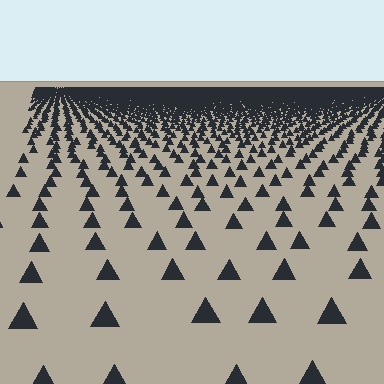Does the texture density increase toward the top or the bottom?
Density increases toward the top.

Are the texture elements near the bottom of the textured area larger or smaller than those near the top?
Larger. Near the bottom, elements are closer to the viewer and appear at a bigger on-screen size.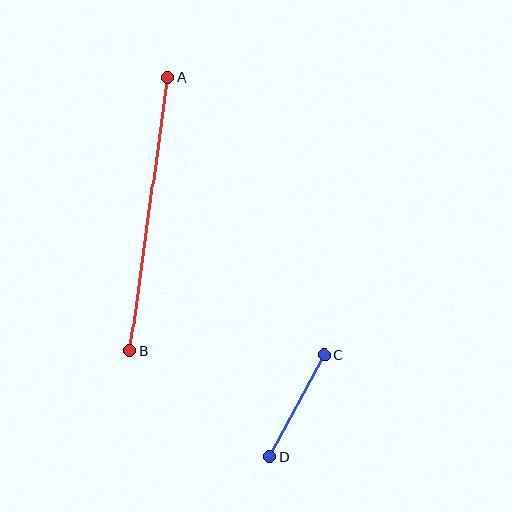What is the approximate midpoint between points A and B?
The midpoint is at approximately (149, 214) pixels.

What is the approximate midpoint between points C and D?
The midpoint is at approximately (297, 406) pixels.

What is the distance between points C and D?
The distance is approximately 116 pixels.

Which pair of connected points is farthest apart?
Points A and B are farthest apart.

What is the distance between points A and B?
The distance is approximately 276 pixels.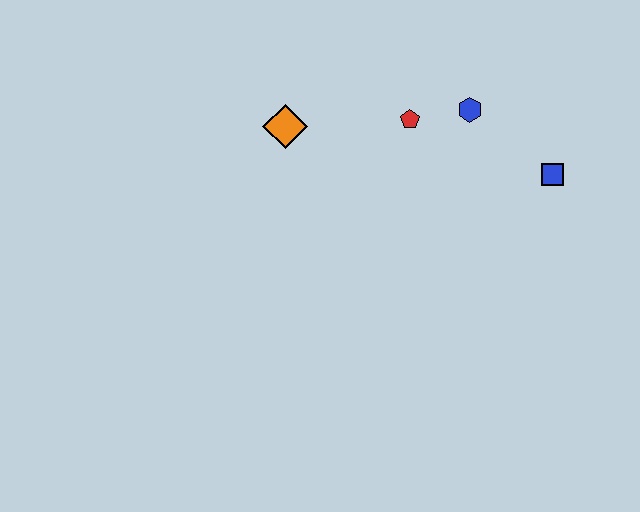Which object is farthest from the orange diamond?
The blue square is farthest from the orange diamond.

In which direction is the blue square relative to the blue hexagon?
The blue square is to the right of the blue hexagon.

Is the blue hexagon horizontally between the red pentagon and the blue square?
Yes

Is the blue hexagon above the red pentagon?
Yes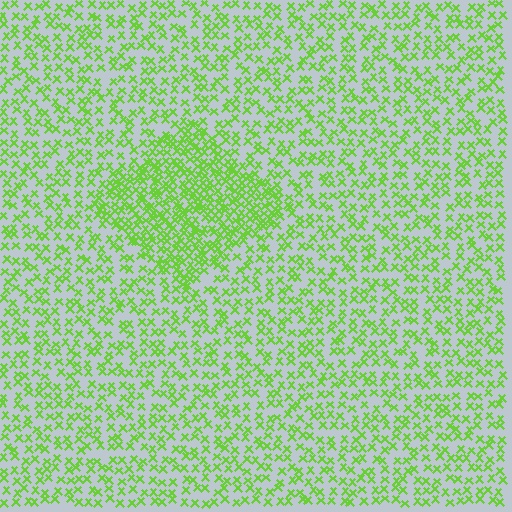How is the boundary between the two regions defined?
The boundary is defined by a change in element density (approximately 2.0x ratio). All elements are the same color, size, and shape.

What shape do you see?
I see a diamond.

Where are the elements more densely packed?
The elements are more densely packed inside the diamond boundary.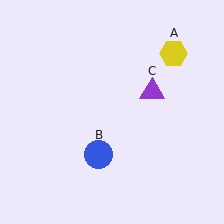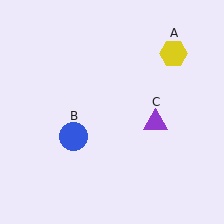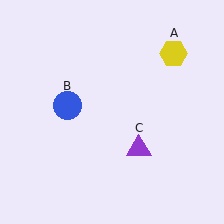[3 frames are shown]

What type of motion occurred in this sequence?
The blue circle (object B), purple triangle (object C) rotated clockwise around the center of the scene.